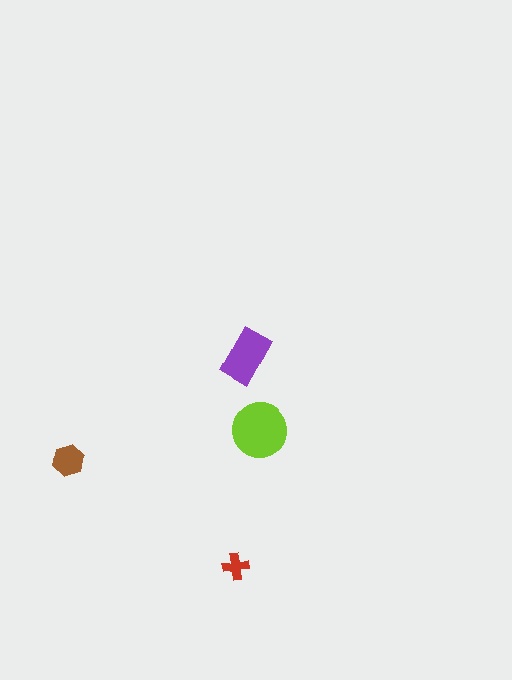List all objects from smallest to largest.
The red cross, the brown hexagon, the purple rectangle, the lime circle.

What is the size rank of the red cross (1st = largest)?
4th.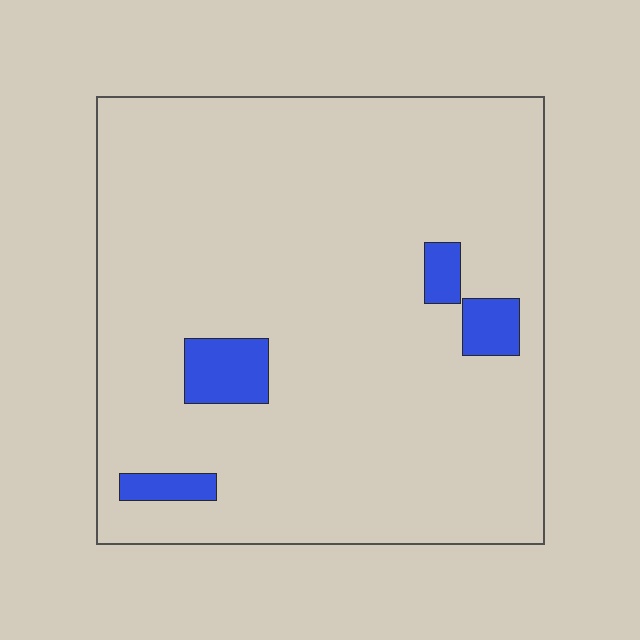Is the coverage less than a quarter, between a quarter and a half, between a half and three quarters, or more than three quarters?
Less than a quarter.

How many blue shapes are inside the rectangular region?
4.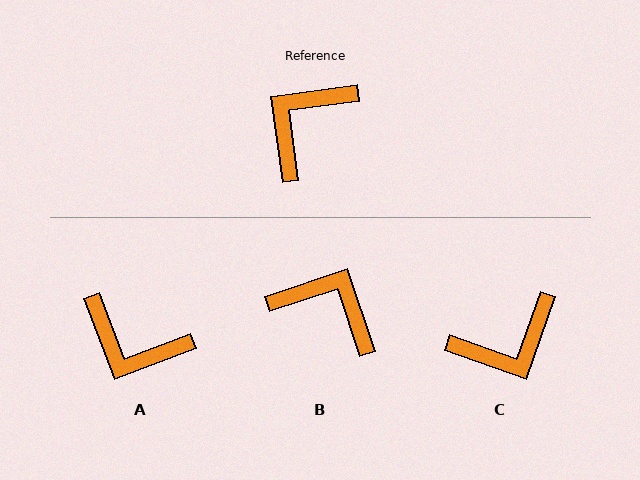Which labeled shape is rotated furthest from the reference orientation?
C, about 153 degrees away.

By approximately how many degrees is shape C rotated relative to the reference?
Approximately 153 degrees counter-clockwise.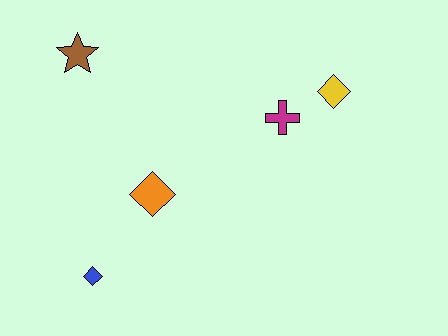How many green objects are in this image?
There are no green objects.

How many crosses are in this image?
There is 1 cross.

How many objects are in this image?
There are 5 objects.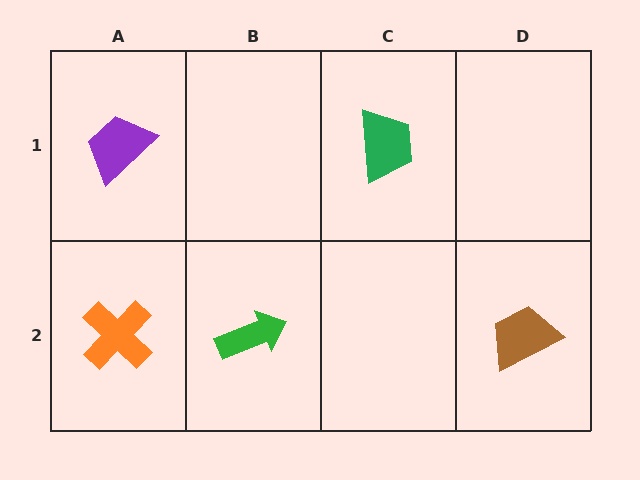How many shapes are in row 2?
3 shapes.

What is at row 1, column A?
A purple trapezoid.